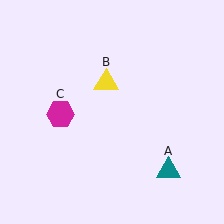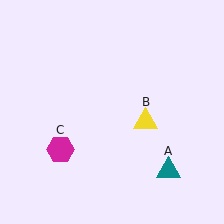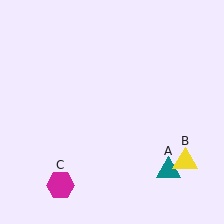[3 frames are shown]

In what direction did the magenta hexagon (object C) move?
The magenta hexagon (object C) moved down.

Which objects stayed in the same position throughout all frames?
Teal triangle (object A) remained stationary.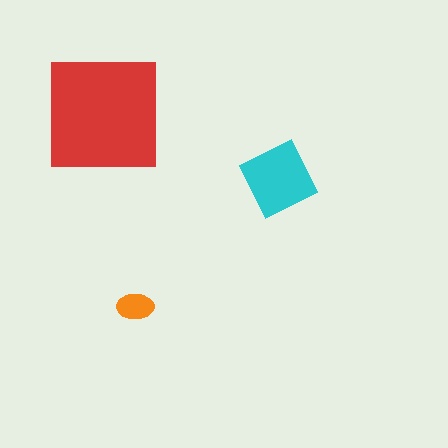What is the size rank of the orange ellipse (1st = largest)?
3rd.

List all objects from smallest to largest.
The orange ellipse, the cyan diamond, the red square.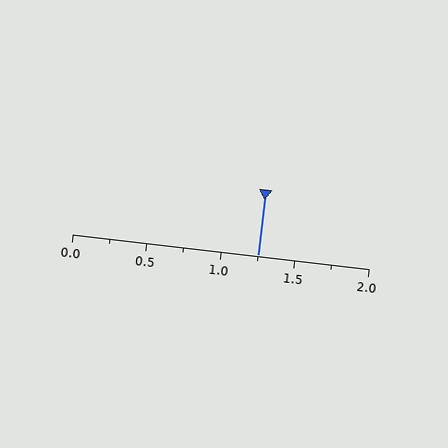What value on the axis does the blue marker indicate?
The marker indicates approximately 1.25.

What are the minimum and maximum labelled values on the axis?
The axis runs from 0.0 to 2.0.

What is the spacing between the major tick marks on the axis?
The major ticks are spaced 0.5 apart.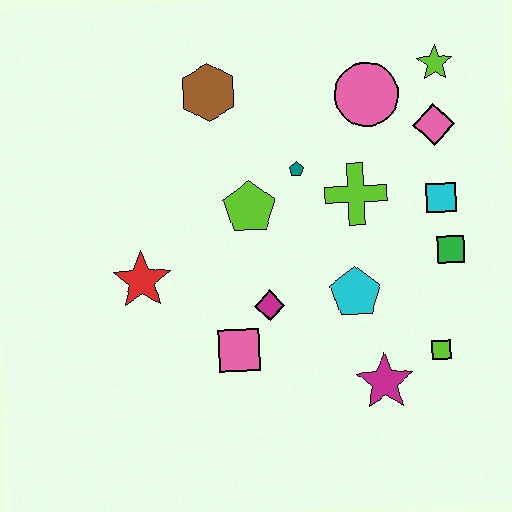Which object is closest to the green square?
The cyan square is closest to the green square.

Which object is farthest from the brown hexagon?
The lime square is farthest from the brown hexagon.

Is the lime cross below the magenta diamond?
No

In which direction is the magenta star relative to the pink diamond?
The magenta star is below the pink diamond.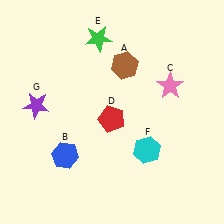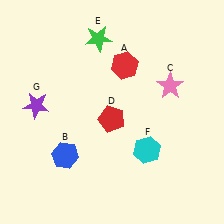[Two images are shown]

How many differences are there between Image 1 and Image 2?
There is 1 difference between the two images.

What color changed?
The hexagon (A) changed from brown in Image 1 to red in Image 2.